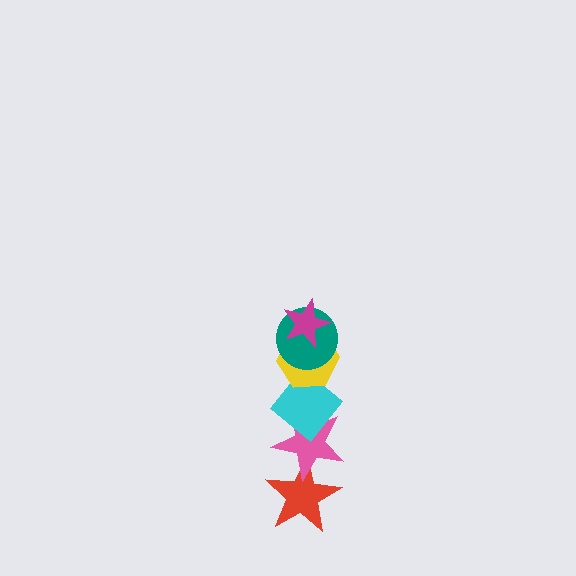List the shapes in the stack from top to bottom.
From top to bottom: the magenta star, the teal circle, the yellow hexagon, the cyan diamond, the pink star, the red star.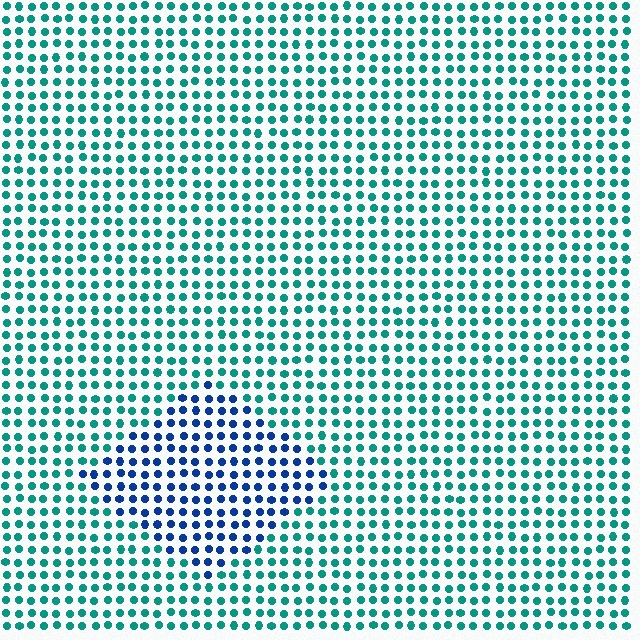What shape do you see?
I see a diamond.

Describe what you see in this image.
The image is filled with small teal elements in a uniform arrangement. A diamond-shaped region is visible where the elements are tinted to a slightly different hue, forming a subtle color boundary.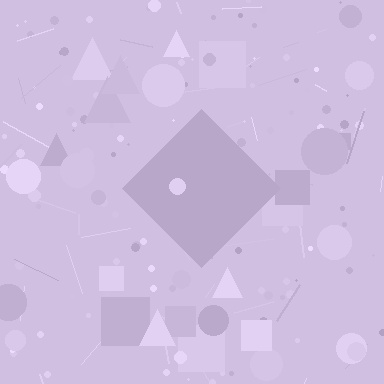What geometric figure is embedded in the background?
A diamond is embedded in the background.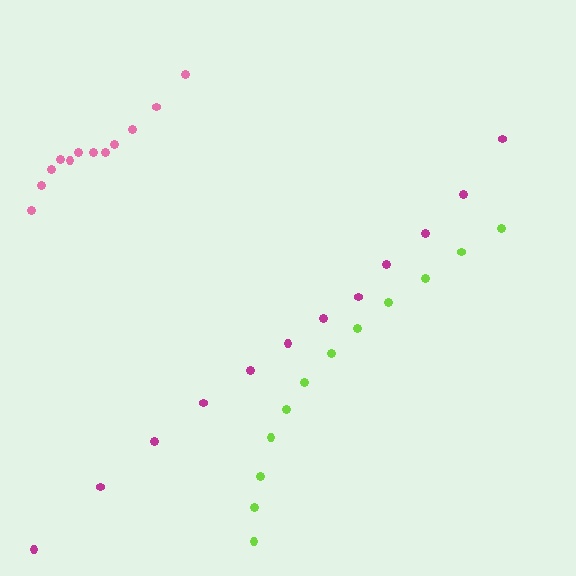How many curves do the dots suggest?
There are 3 distinct paths.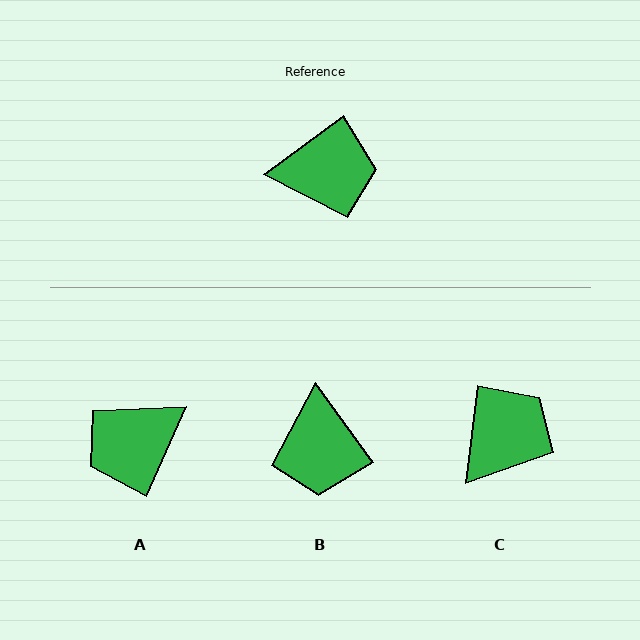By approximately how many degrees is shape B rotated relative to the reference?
Approximately 91 degrees clockwise.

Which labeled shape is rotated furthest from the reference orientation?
A, about 150 degrees away.